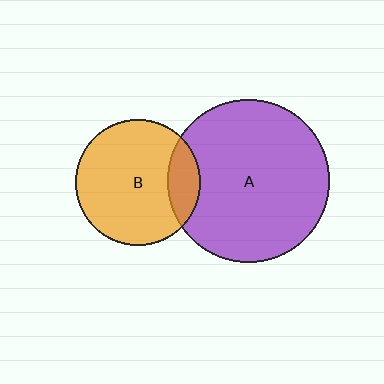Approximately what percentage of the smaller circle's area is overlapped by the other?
Approximately 15%.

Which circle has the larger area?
Circle A (purple).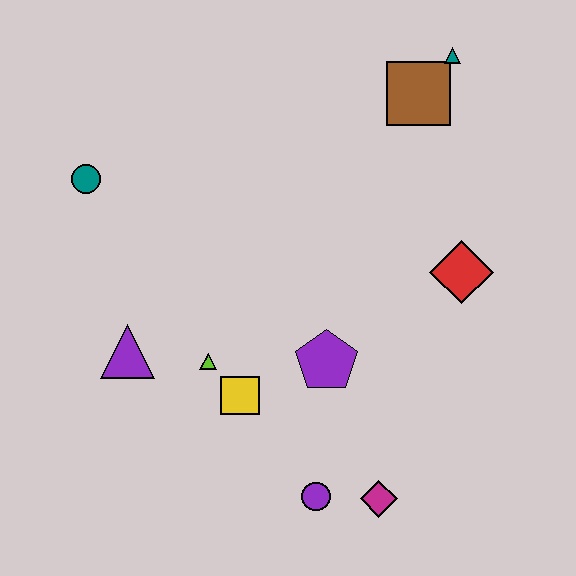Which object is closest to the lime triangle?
The yellow square is closest to the lime triangle.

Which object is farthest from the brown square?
The purple circle is farthest from the brown square.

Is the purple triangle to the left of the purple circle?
Yes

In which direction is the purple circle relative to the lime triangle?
The purple circle is below the lime triangle.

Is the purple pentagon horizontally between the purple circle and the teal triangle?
Yes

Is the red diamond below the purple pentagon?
No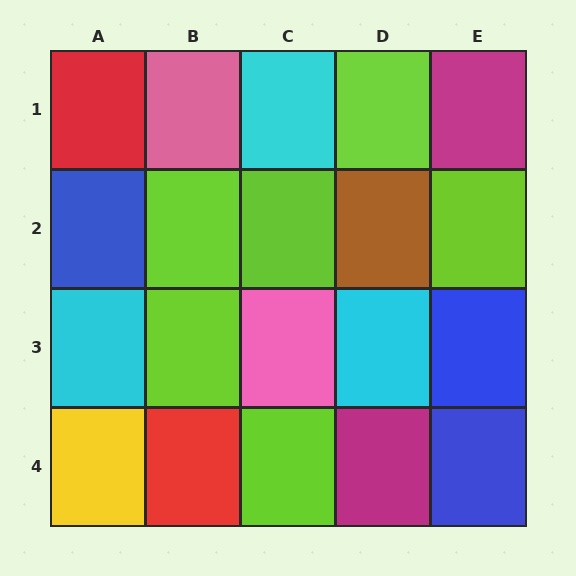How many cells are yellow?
1 cell is yellow.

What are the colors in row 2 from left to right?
Blue, lime, lime, brown, lime.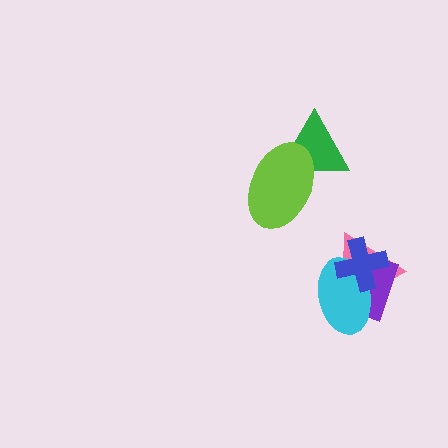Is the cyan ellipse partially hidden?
Yes, it is partially covered by another shape.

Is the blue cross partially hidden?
No, no other shape covers it.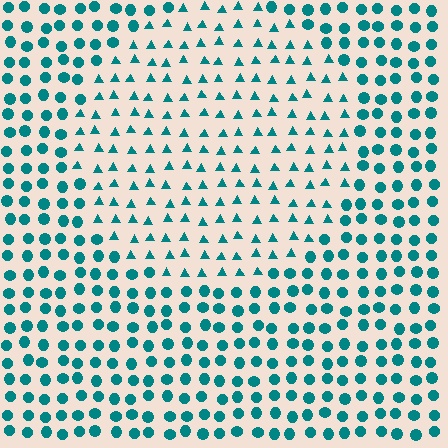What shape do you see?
I see a circle.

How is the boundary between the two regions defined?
The boundary is defined by a change in element shape: triangles inside vs. circles outside. All elements share the same color and spacing.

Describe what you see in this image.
The image is filled with small teal elements arranged in a uniform grid. A circle-shaped region contains triangles, while the surrounding area contains circles. The boundary is defined purely by the change in element shape.